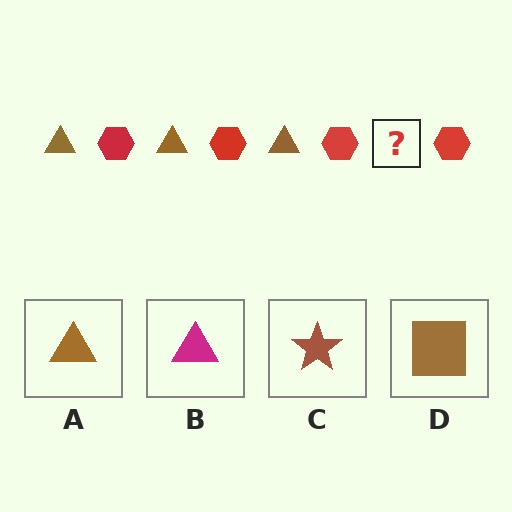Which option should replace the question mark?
Option A.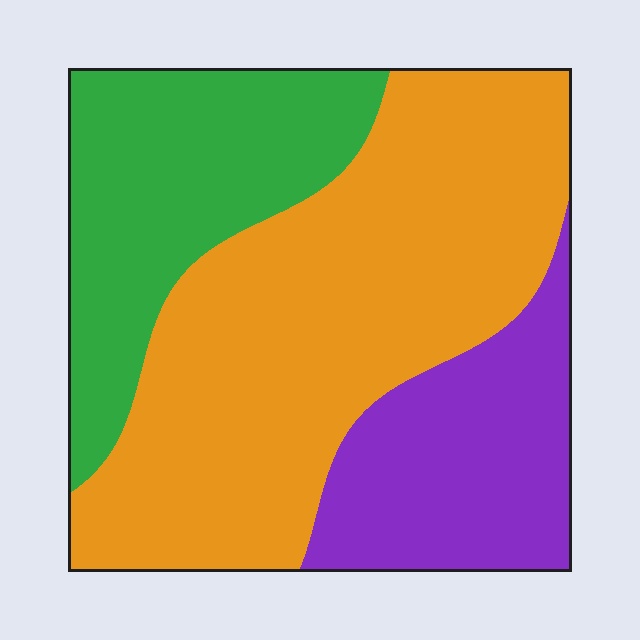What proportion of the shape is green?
Green takes up about one quarter (1/4) of the shape.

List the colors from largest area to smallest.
From largest to smallest: orange, green, purple.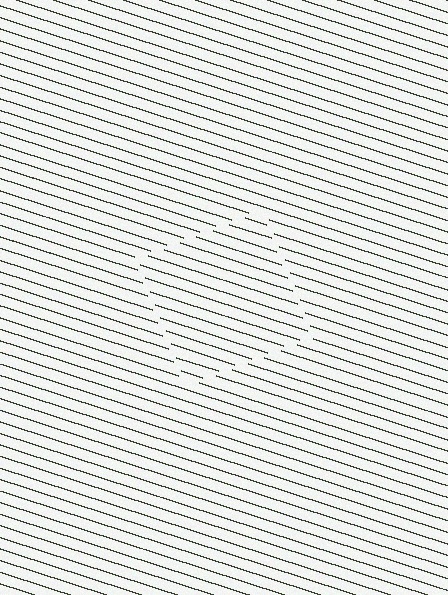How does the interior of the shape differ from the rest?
The interior of the shape contains the same grating, shifted by half a period — the contour is defined by the phase discontinuity where line-ends from the inner and outer gratings abut.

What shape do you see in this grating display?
An illusory square. The interior of the shape contains the same grating, shifted by half a period — the contour is defined by the phase discontinuity where line-ends from the inner and outer gratings abut.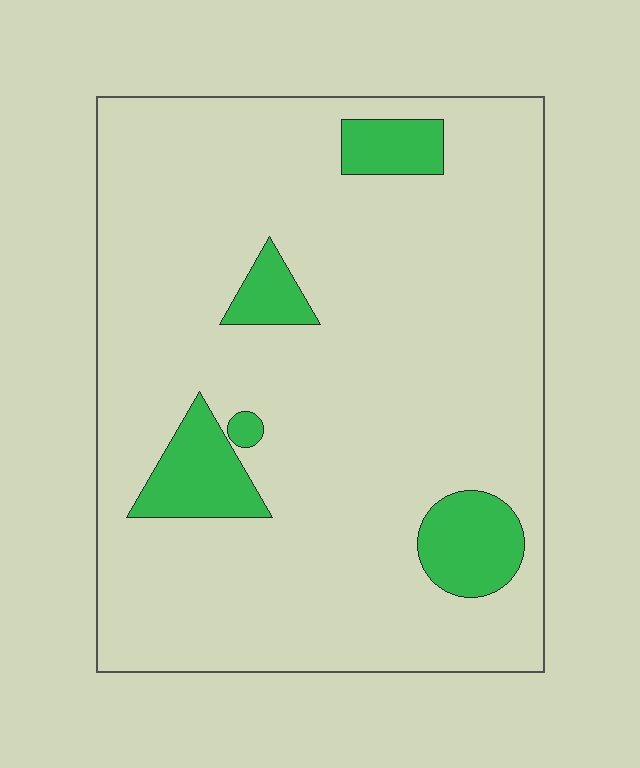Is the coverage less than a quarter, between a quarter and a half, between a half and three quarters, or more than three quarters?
Less than a quarter.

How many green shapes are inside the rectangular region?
5.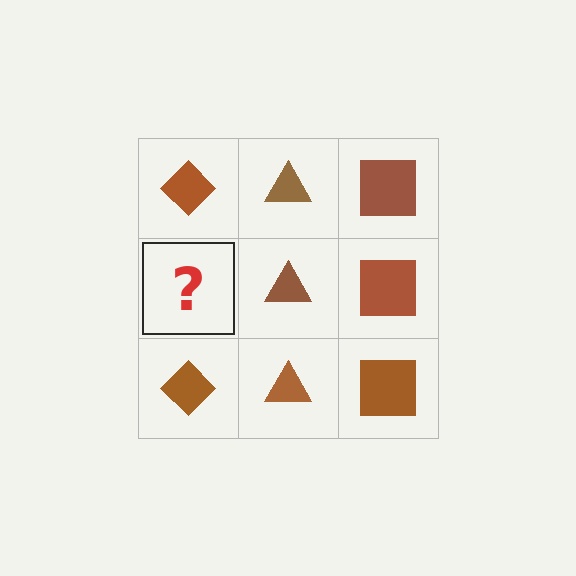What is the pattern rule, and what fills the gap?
The rule is that each column has a consistent shape. The gap should be filled with a brown diamond.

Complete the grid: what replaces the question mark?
The question mark should be replaced with a brown diamond.